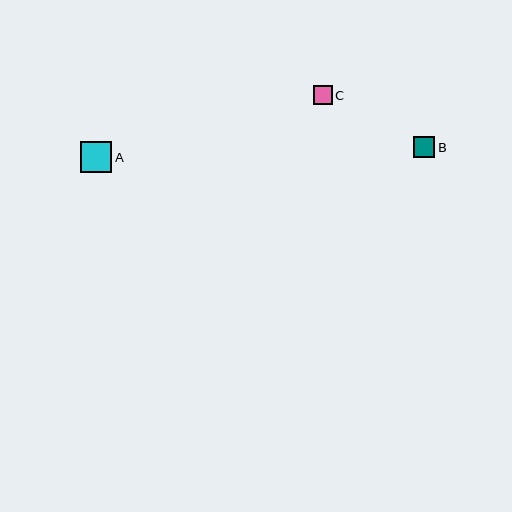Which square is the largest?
Square A is the largest with a size of approximately 31 pixels.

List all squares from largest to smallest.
From largest to smallest: A, B, C.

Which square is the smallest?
Square C is the smallest with a size of approximately 19 pixels.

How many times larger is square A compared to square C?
Square A is approximately 1.7 times the size of square C.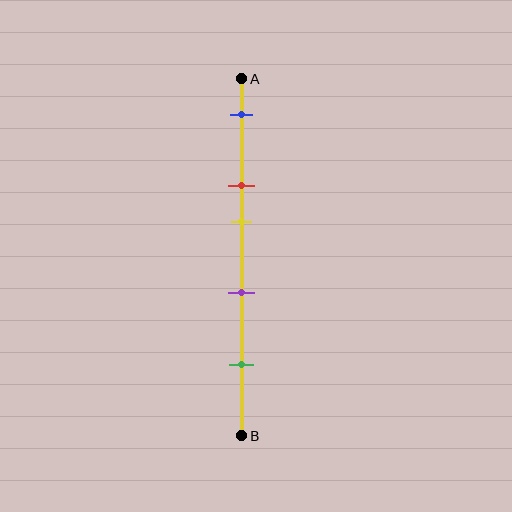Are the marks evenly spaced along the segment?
No, the marks are not evenly spaced.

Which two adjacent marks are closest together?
The red and yellow marks are the closest adjacent pair.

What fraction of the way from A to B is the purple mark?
The purple mark is approximately 60% (0.6) of the way from A to B.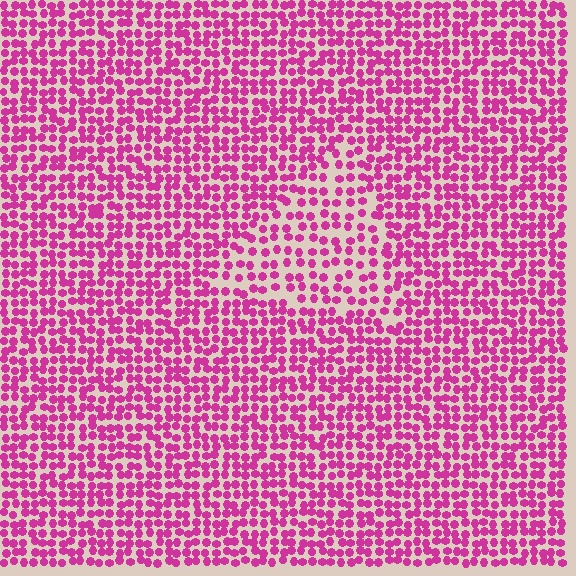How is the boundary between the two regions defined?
The boundary is defined by a change in element density (approximately 1.6x ratio). All elements are the same color, size, and shape.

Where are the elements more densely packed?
The elements are more densely packed outside the triangle boundary.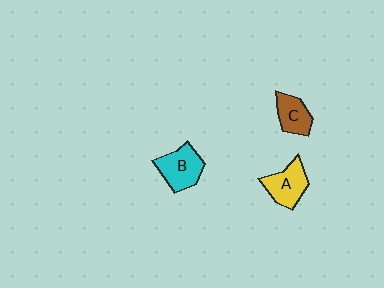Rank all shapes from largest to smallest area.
From largest to smallest: B (cyan), A (yellow), C (brown).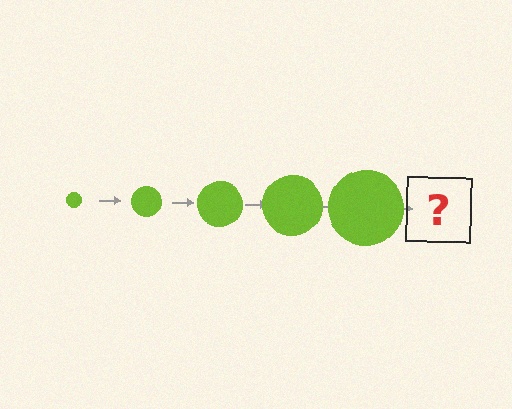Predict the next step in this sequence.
The next step is a lime circle, larger than the previous one.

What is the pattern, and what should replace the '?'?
The pattern is that the circle gets progressively larger each step. The '?' should be a lime circle, larger than the previous one.